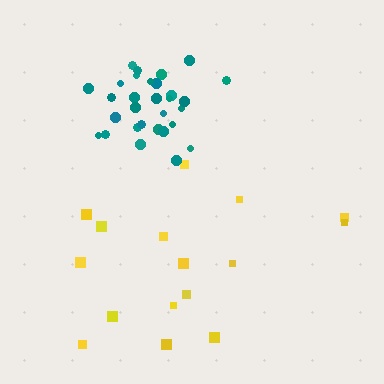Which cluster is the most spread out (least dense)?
Yellow.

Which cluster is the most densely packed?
Teal.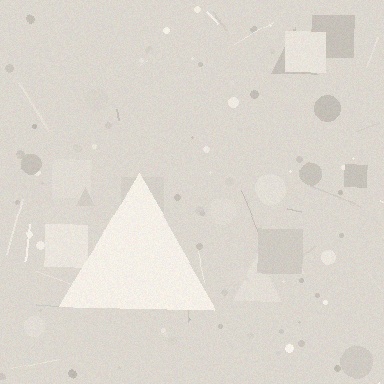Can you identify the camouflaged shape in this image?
The camouflaged shape is a triangle.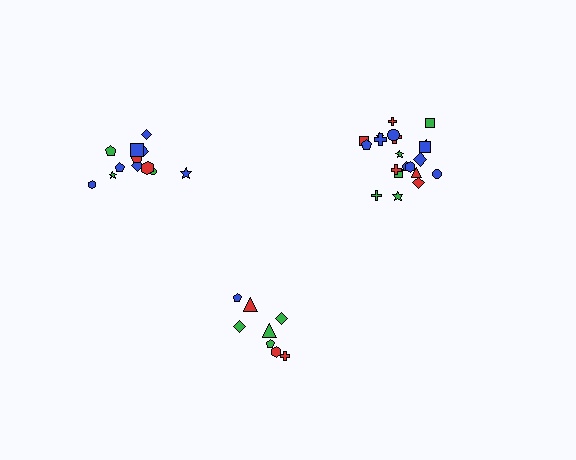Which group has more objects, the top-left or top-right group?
The top-right group.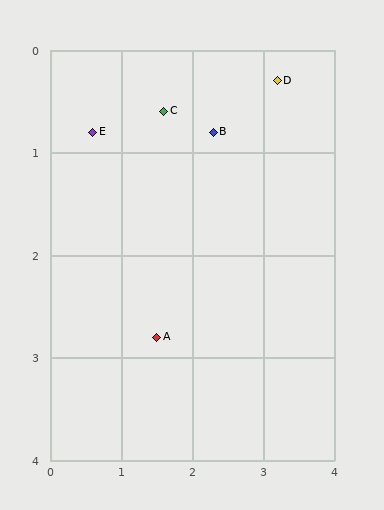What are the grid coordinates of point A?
Point A is at approximately (1.5, 2.8).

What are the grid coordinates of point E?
Point E is at approximately (0.6, 0.8).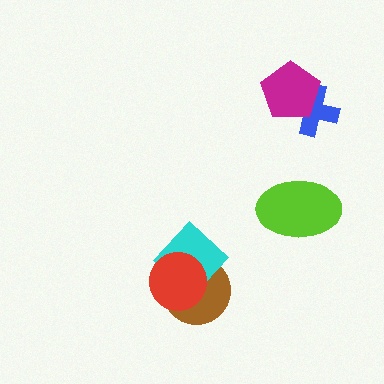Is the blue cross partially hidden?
Yes, it is partially covered by another shape.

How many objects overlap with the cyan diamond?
2 objects overlap with the cyan diamond.